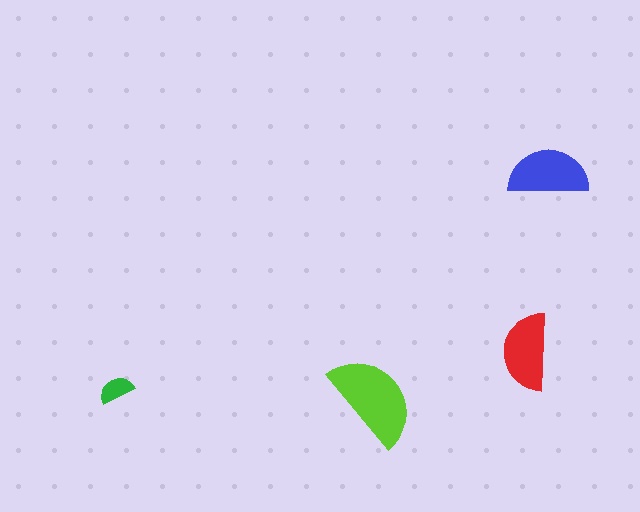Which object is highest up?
The blue semicircle is topmost.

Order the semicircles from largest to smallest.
the lime one, the blue one, the red one, the green one.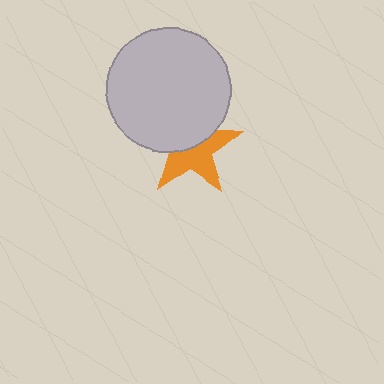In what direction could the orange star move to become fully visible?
The orange star could move down. That would shift it out from behind the light gray circle entirely.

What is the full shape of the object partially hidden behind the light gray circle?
The partially hidden object is an orange star.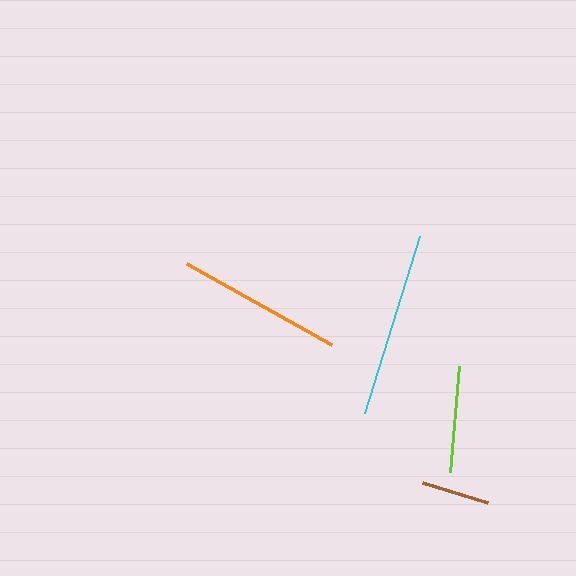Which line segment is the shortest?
The brown line is the shortest at approximately 67 pixels.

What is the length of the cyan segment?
The cyan segment is approximately 185 pixels long.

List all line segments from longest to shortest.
From longest to shortest: cyan, orange, lime, brown.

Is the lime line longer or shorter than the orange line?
The orange line is longer than the lime line.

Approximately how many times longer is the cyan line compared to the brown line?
The cyan line is approximately 2.8 times the length of the brown line.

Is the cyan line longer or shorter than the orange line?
The cyan line is longer than the orange line.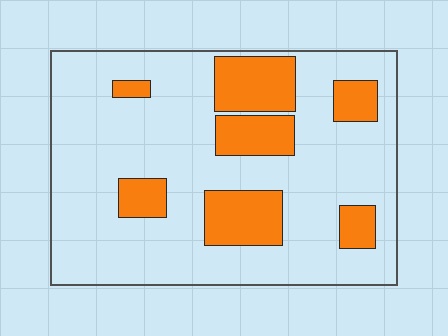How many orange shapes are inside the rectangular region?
7.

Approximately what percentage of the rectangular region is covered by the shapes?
Approximately 20%.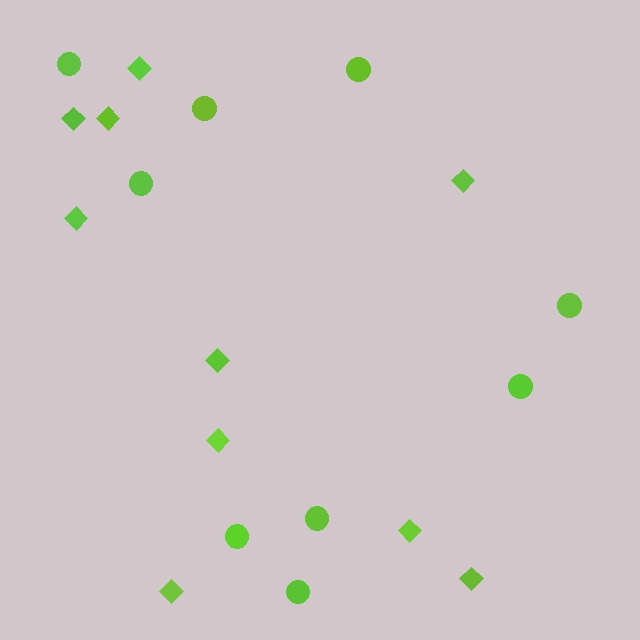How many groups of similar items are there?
There are 2 groups: one group of circles (9) and one group of diamonds (10).